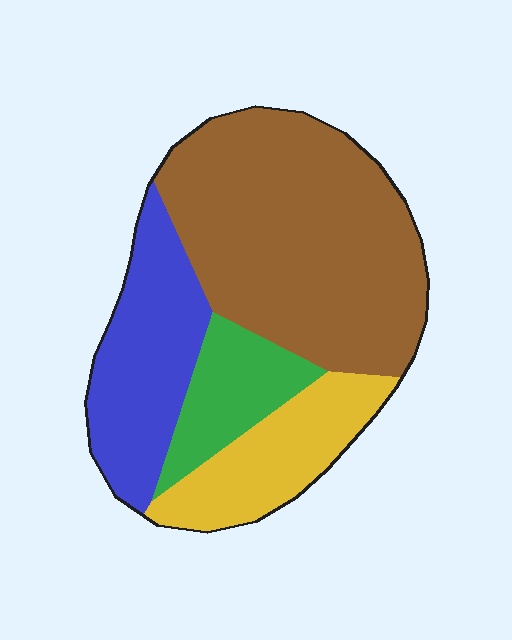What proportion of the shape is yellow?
Yellow covers roughly 15% of the shape.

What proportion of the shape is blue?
Blue covers 22% of the shape.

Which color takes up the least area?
Green, at roughly 10%.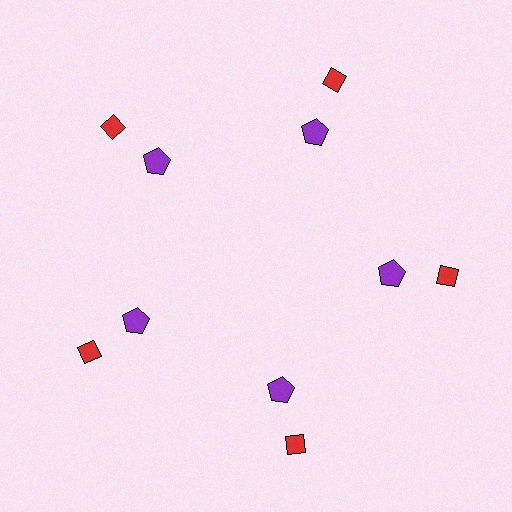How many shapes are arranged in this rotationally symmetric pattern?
There are 10 shapes, arranged in 5 groups of 2.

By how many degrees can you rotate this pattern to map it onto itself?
The pattern maps onto itself every 72 degrees of rotation.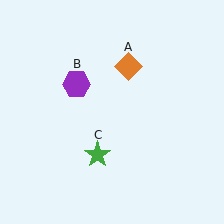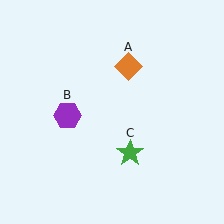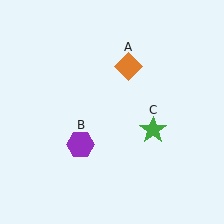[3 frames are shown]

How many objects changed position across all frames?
2 objects changed position: purple hexagon (object B), green star (object C).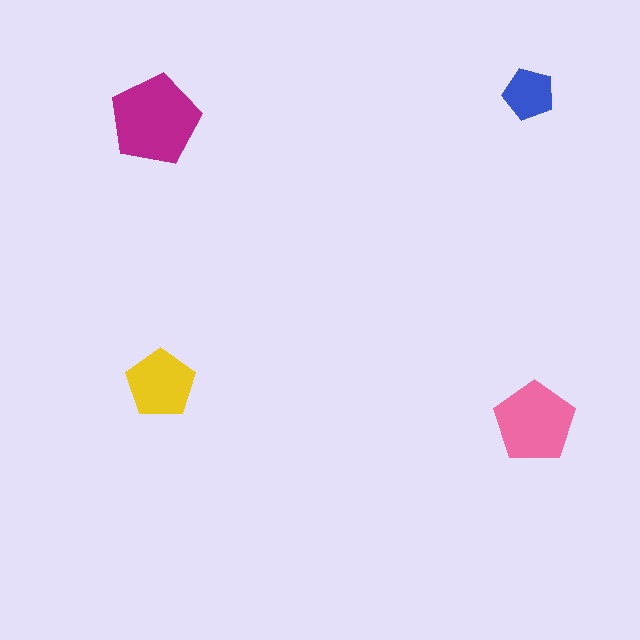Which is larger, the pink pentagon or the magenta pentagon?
The magenta one.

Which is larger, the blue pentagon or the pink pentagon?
The pink one.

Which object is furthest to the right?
The pink pentagon is rightmost.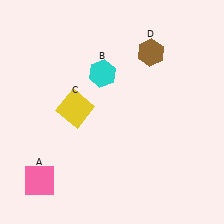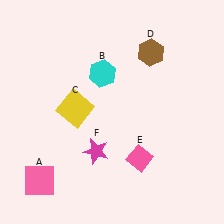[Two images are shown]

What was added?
A pink diamond (E), a magenta star (F) were added in Image 2.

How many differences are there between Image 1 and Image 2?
There are 2 differences between the two images.